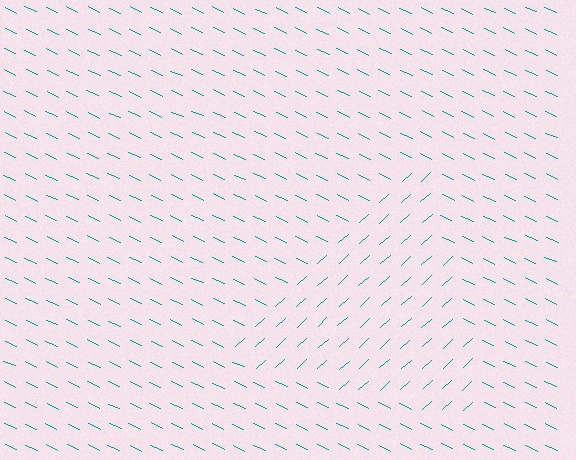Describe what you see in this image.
The image is filled with small teal line segments. A triangle region in the image has lines oriented differently from the surrounding lines, creating a visible texture boundary.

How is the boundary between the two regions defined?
The boundary is defined purely by a change in line orientation (approximately 67 degrees difference). All lines are the same color and thickness.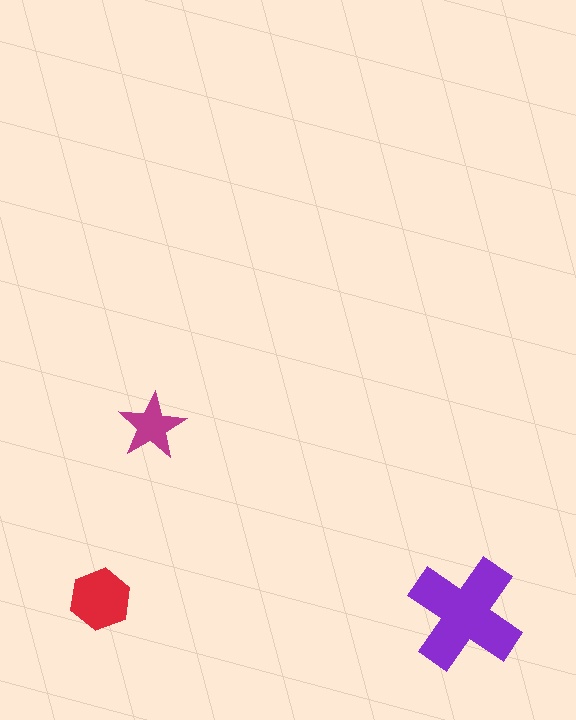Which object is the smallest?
The magenta star.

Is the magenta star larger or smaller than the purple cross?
Smaller.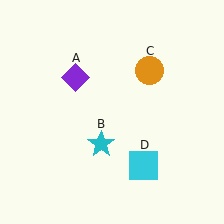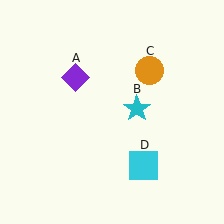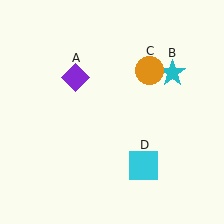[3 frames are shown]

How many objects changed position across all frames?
1 object changed position: cyan star (object B).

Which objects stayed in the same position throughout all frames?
Purple diamond (object A) and orange circle (object C) and cyan square (object D) remained stationary.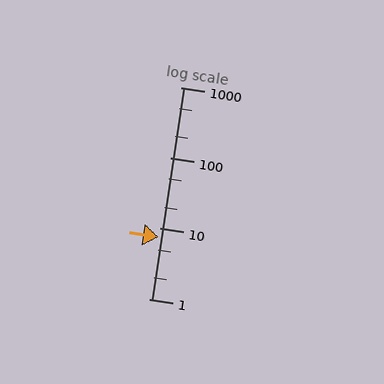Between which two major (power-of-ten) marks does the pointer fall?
The pointer is between 1 and 10.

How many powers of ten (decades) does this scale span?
The scale spans 3 decades, from 1 to 1000.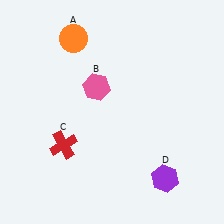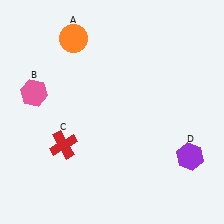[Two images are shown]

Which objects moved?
The objects that moved are: the pink hexagon (B), the purple hexagon (D).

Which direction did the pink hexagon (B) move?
The pink hexagon (B) moved left.